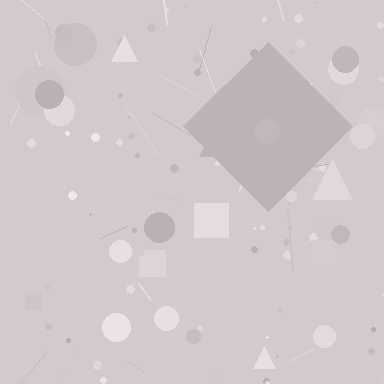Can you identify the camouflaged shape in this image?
The camouflaged shape is a diamond.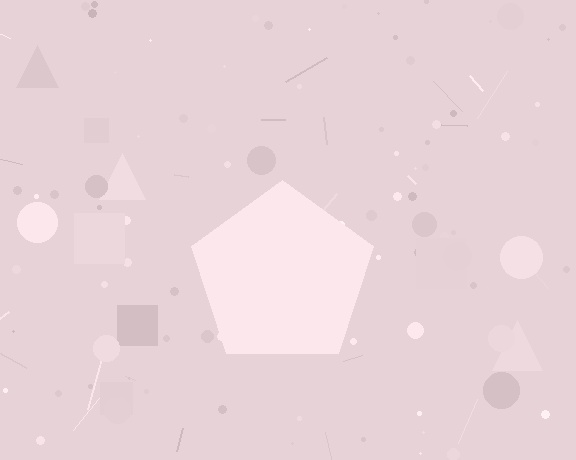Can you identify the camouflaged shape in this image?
The camouflaged shape is a pentagon.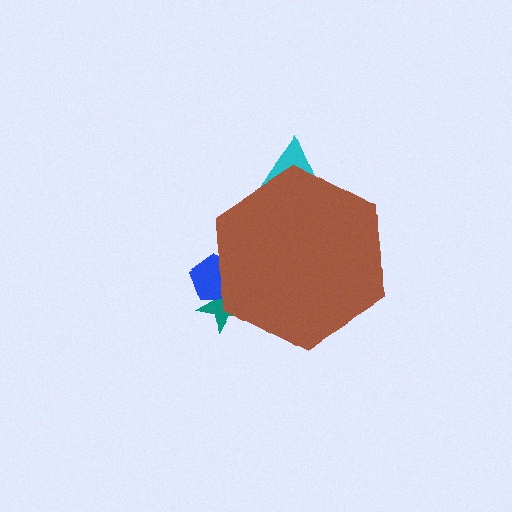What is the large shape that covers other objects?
A brown hexagon.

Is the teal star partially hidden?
Yes, the teal star is partially hidden behind the brown hexagon.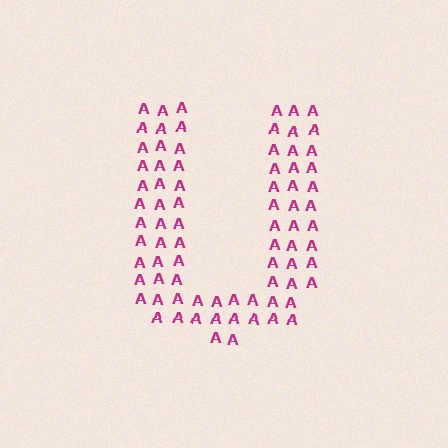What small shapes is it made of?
It is made of small letter A's.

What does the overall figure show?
The overall figure shows the letter U.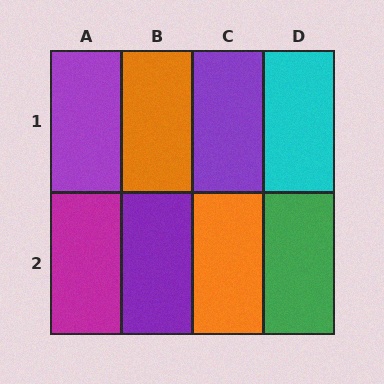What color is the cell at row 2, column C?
Orange.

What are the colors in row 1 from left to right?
Purple, orange, purple, cyan.